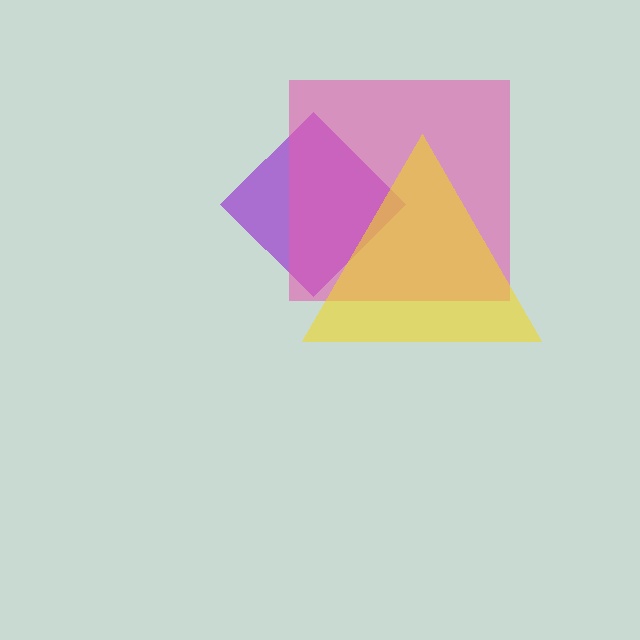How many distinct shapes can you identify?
There are 3 distinct shapes: a purple diamond, a pink square, a yellow triangle.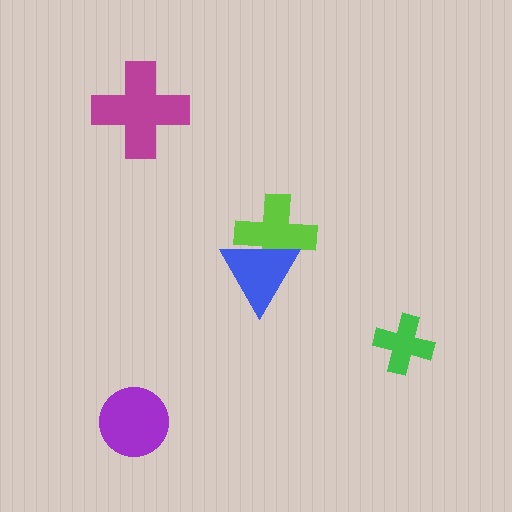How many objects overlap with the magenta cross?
0 objects overlap with the magenta cross.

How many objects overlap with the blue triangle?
1 object overlaps with the blue triangle.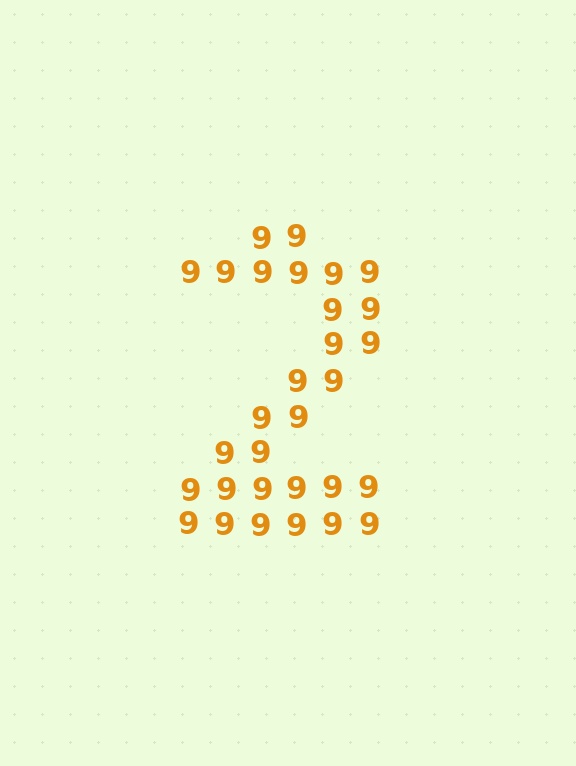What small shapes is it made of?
It is made of small digit 9's.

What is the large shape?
The large shape is the digit 2.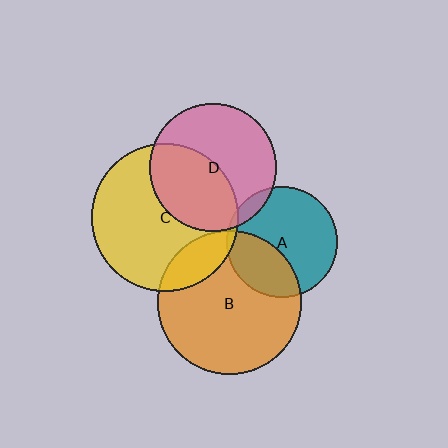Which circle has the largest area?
Circle C (yellow).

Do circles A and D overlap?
Yes.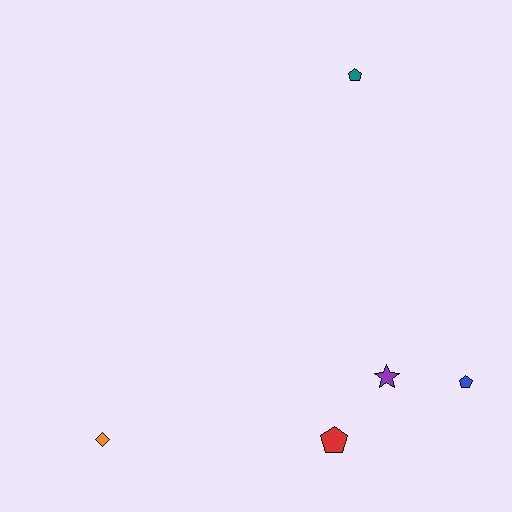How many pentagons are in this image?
There are 3 pentagons.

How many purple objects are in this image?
There is 1 purple object.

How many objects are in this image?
There are 5 objects.